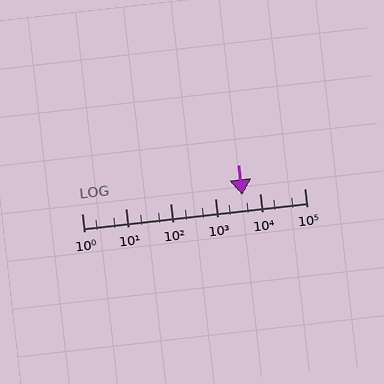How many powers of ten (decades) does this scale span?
The scale spans 5 decades, from 1 to 100000.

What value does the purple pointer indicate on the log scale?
The pointer indicates approximately 4100.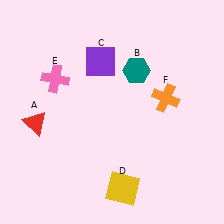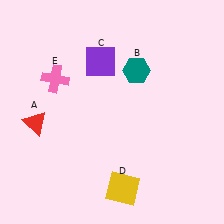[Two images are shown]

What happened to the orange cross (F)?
The orange cross (F) was removed in Image 2. It was in the top-right area of Image 1.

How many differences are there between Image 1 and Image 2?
There is 1 difference between the two images.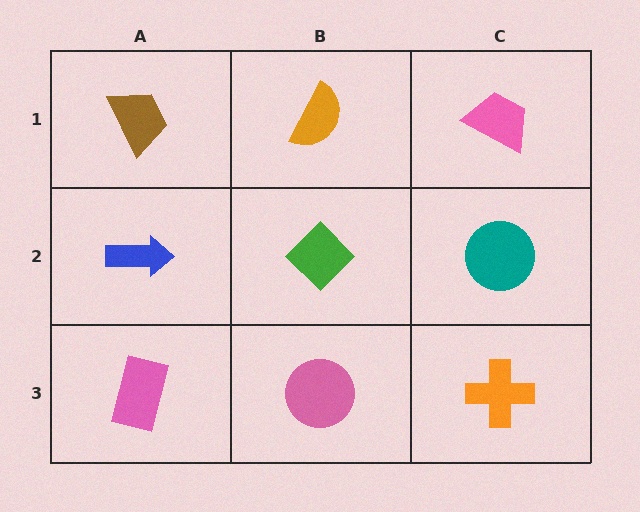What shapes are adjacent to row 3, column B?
A green diamond (row 2, column B), a pink rectangle (row 3, column A), an orange cross (row 3, column C).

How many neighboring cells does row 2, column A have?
3.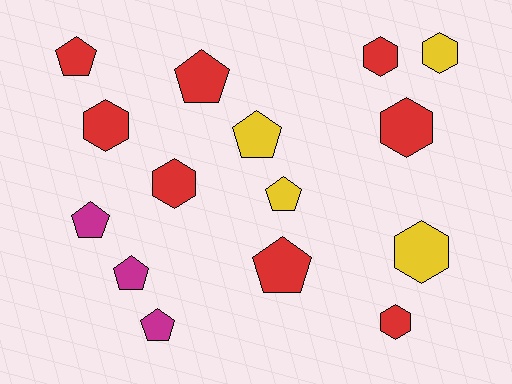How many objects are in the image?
There are 15 objects.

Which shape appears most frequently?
Pentagon, with 8 objects.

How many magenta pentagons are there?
There are 3 magenta pentagons.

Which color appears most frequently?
Red, with 8 objects.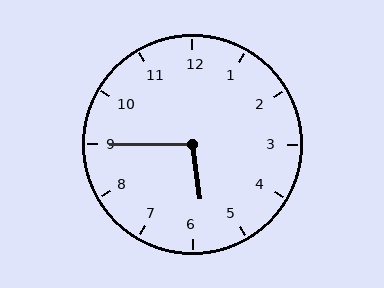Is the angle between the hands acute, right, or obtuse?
It is obtuse.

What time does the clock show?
5:45.